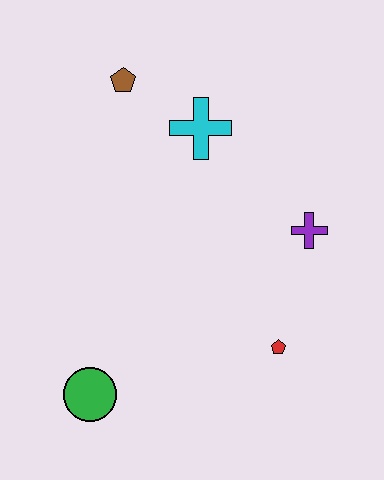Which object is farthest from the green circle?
The brown pentagon is farthest from the green circle.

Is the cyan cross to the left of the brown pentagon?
No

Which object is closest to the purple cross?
The red pentagon is closest to the purple cross.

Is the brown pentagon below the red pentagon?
No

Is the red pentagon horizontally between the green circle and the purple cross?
Yes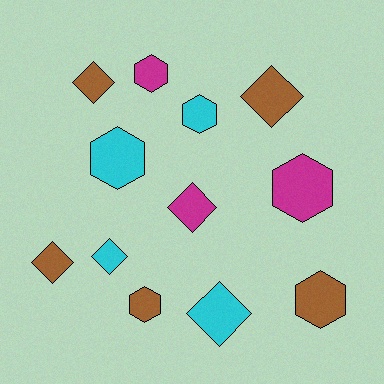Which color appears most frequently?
Brown, with 5 objects.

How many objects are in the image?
There are 12 objects.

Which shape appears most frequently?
Diamond, with 6 objects.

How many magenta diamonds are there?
There is 1 magenta diamond.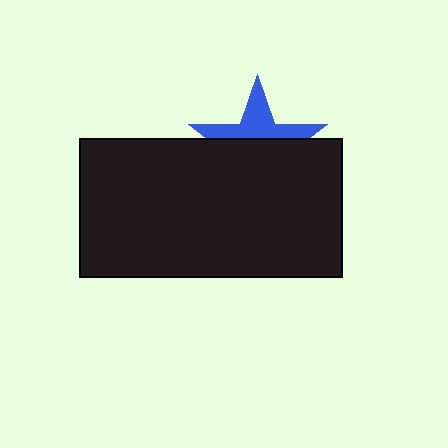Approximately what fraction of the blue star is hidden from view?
Roughly 60% of the blue star is hidden behind the black rectangle.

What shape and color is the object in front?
The object in front is a black rectangle.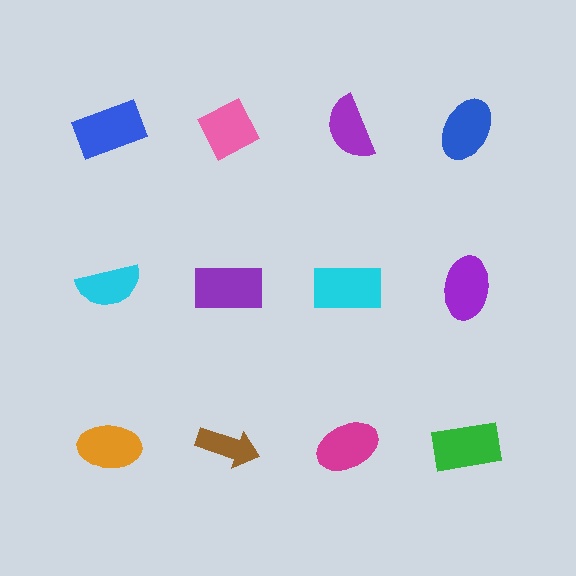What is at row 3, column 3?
A magenta ellipse.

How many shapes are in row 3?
4 shapes.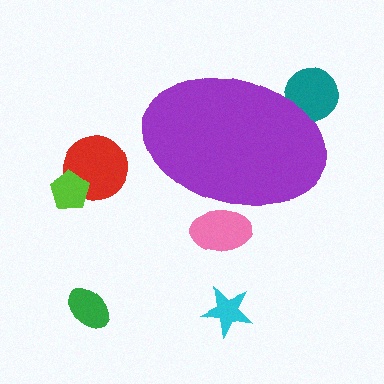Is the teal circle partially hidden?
Yes, the teal circle is partially hidden behind the purple ellipse.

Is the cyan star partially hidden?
No, the cyan star is fully visible.